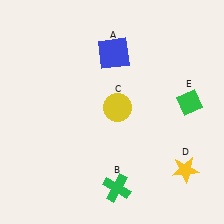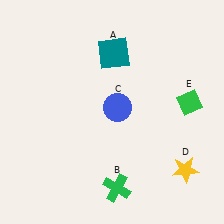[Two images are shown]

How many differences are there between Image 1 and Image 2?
There are 2 differences between the two images.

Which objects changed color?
A changed from blue to teal. C changed from yellow to blue.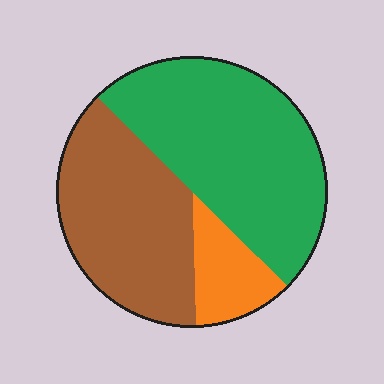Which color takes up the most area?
Green, at roughly 50%.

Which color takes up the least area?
Orange, at roughly 10%.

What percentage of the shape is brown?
Brown covers 38% of the shape.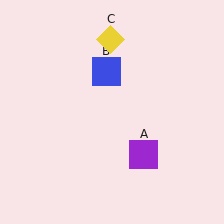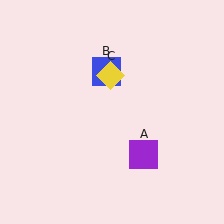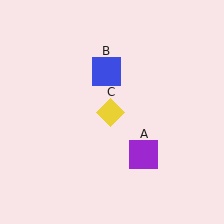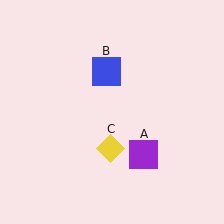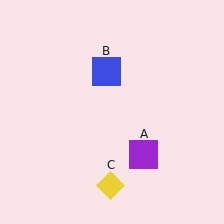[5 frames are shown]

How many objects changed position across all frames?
1 object changed position: yellow diamond (object C).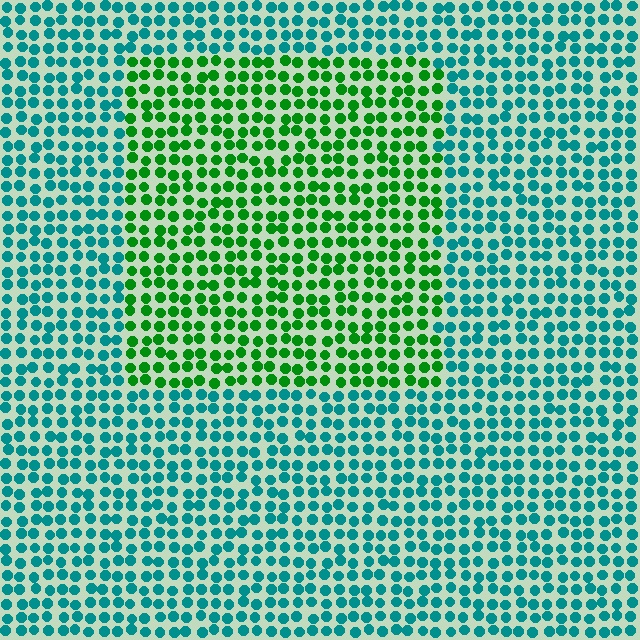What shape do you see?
I see a rectangle.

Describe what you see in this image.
The image is filled with small teal elements in a uniform arrangement. A rectangle-shaped region is visible where the elements are tinted to a slightly different hue, forming a subtle color boundary.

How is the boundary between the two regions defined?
The boundary is defined purely by a slight shift in hue (about 53 degrees). Spacing, size, and orientation are identical on both sides.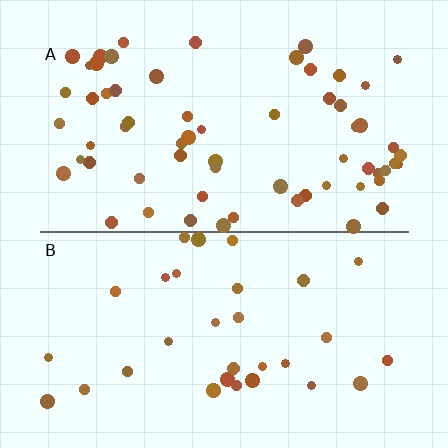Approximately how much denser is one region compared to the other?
Approximately 2.0× — region A over region B.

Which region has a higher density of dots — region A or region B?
A (the top).